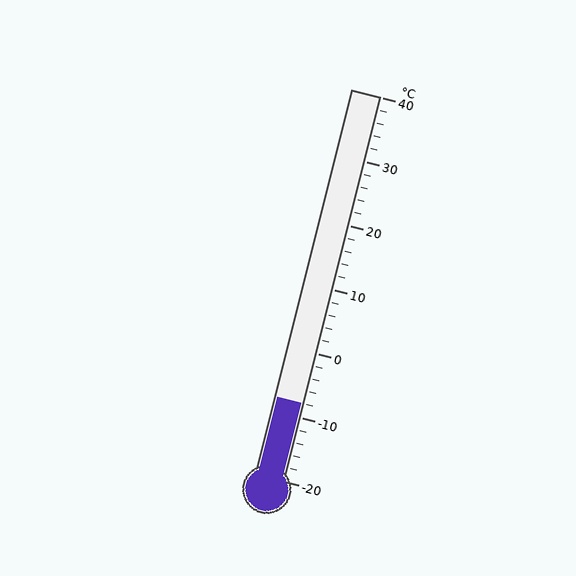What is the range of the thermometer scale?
The thermometer scale ranges from -20°C to 40°C.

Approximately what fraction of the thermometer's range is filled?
The thermometer is filled to approximately 20% of its range.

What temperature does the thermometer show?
The thermometer shows approximately -8°C.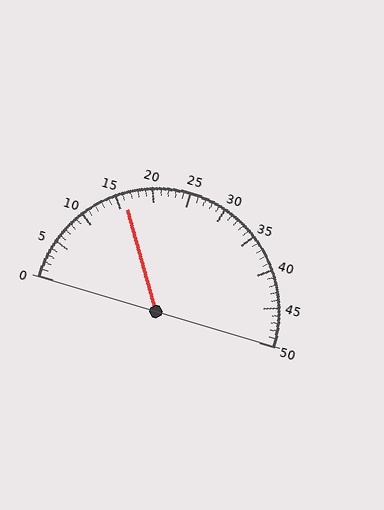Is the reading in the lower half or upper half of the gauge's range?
The reading is in the lower half of the range (0 to 50).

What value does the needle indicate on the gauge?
The needle indicates approximately 16.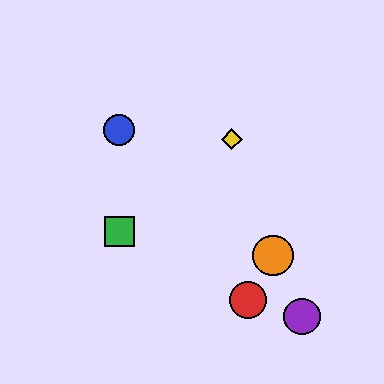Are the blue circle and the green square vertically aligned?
Yes, both are at x≈119.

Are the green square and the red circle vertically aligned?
No, the green square is at x≈119 and the red circle is at x≈248.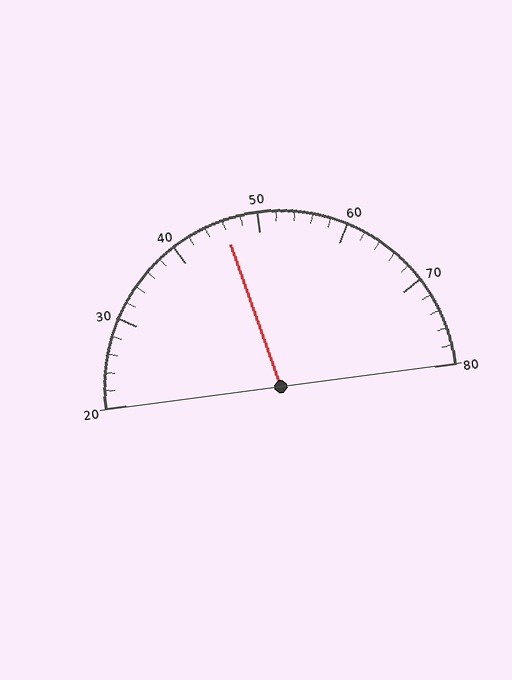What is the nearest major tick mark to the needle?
The nearest major tick mark is 50.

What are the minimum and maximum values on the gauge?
The gauge ranges from 20 to 80.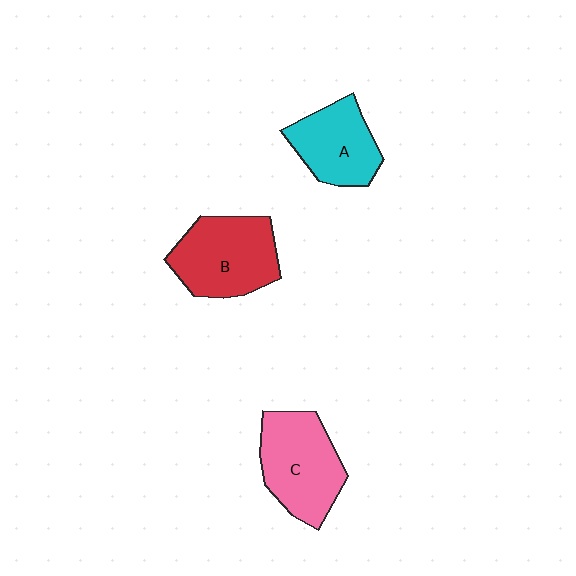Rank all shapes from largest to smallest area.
From largest to smallest: B (red), C (pink), A (cyan).